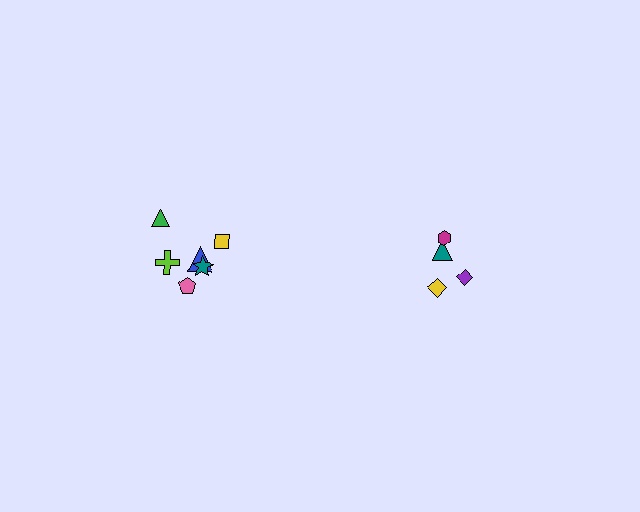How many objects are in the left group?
There are 6 objects.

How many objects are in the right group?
There are 4 objects.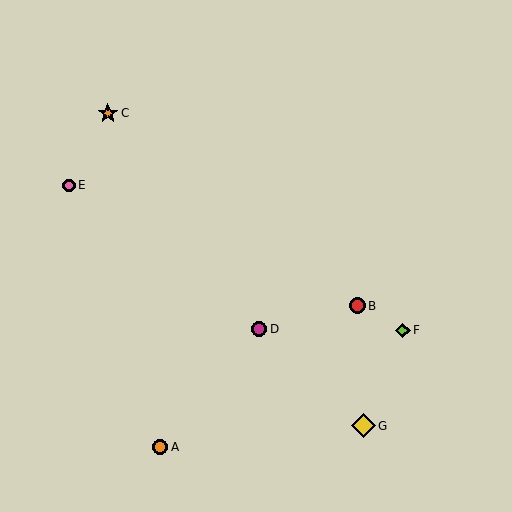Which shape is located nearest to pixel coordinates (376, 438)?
The yellow diamond (labeled G) at (363, 426) is nearest to that location.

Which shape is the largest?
The yellow diamond (labeled G) is the largest.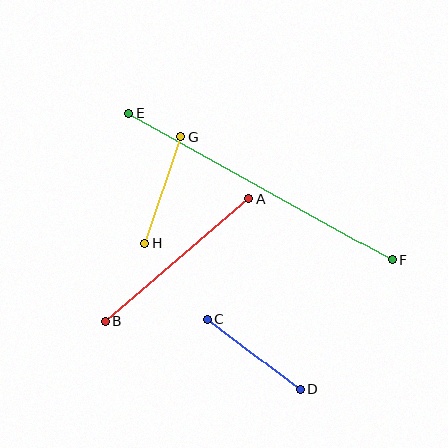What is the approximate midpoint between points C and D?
The midpoint is at approximately (254, 354) pixels.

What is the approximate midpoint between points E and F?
The midpoint is at approximately (260, 187) pixels.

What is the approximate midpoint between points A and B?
The midpoint is at approximately (177, 260) pixels.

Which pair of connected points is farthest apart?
Points E and F are farthest apart.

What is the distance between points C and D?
The distance is approximately 116 pixels.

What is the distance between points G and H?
The distance is approximately 112 pixels.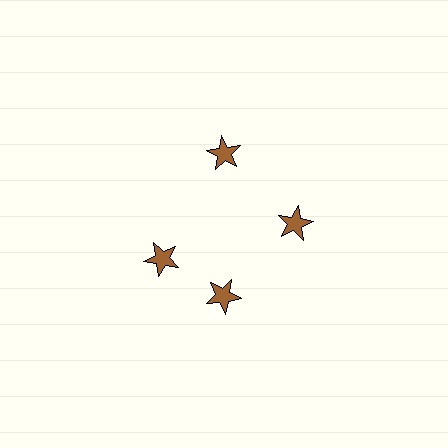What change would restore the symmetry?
The symmetry would be restored by rotating it back into even spacing with its neighbors so that all 4 stars sit at equal angles and equal distance from the center.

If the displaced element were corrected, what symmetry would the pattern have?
It would have 4-fold rotational symmetry — the pattern would map onto itself every 90 degrees.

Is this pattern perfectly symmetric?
No. The 4 brown stars are arranged in a ring, but one element near the 9 o'clock position is rotated out of alignment along the ring, breaking the 4-fold rotational symmetry.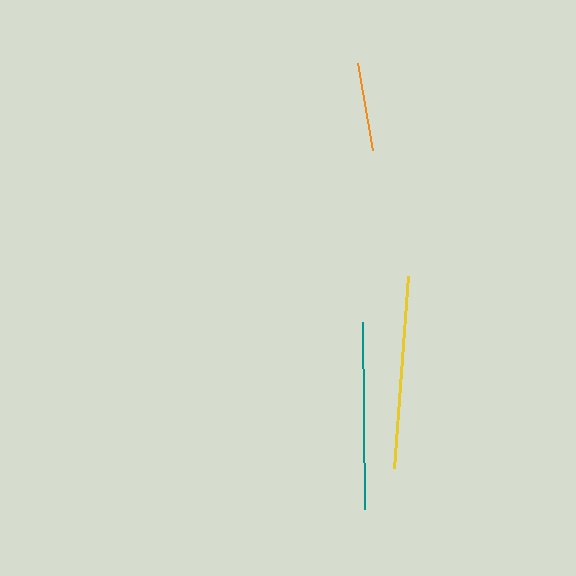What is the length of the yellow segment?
The yellow segment is approximately 192 pixels long.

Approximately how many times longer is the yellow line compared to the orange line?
The yellow line is approximately 2.2 times the length of the orange line.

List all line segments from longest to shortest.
From longest to shortest: yellow, teal, orange.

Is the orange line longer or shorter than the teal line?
The teal line is longer than the orange line.